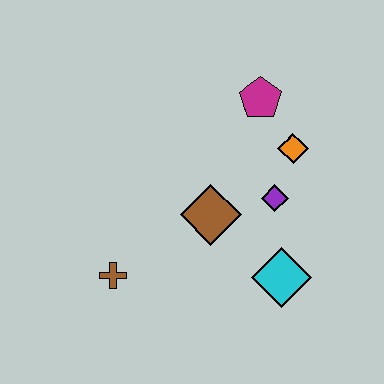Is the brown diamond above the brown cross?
Yes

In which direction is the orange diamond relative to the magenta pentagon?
The orange diamond is below the magenta pentagon.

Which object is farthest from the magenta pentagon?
The brown cross is farthest from the magenta pentagon.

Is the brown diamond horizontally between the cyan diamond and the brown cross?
Yes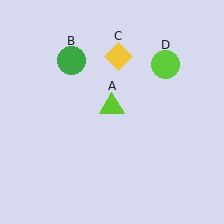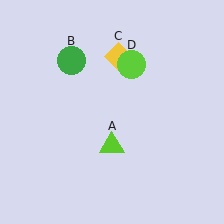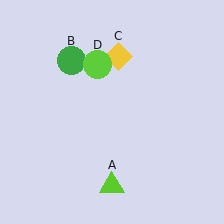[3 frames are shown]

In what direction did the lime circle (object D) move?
The lime circle (object D) moved left.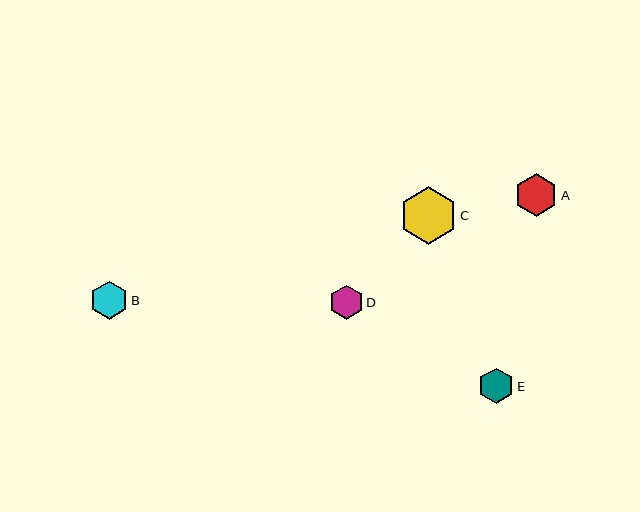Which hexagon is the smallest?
Hexagon D is the smallest with a size of approximately 34 pixels.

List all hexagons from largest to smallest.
From largest to smallest: C, A, B, E, D.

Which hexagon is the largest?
Hexagon C is the largest with a size of approximately 57 pixels.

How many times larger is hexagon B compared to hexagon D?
Hexagon B is approximately 1.1 times the size of hexagon D.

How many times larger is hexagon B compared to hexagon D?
Hexagon B is approximately 1.1 times the size of hexagon D.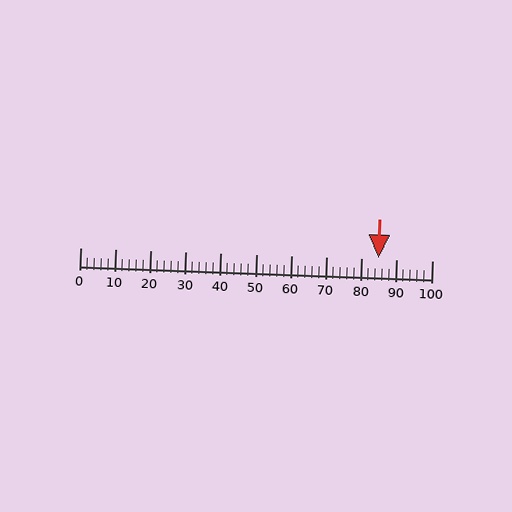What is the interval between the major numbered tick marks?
The major tick marks are spaced 10 units apart.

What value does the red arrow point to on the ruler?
The red arrow points to approximately 85.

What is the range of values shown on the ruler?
The ruler shows values from 0 to 100.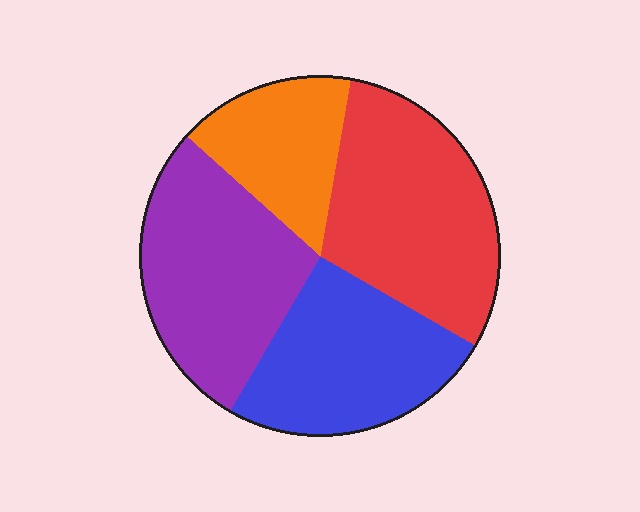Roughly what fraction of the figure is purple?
Purple takes up between a quarter and a half of the figure.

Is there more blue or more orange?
Blue.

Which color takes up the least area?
Orange, at roughly 15%.